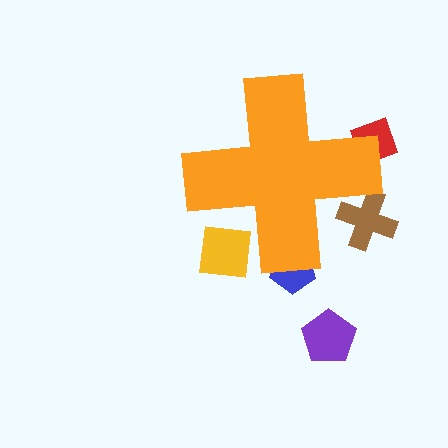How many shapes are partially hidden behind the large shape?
4 shapes are partially hidden.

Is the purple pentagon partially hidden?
No, the purple pentagon is fully visible.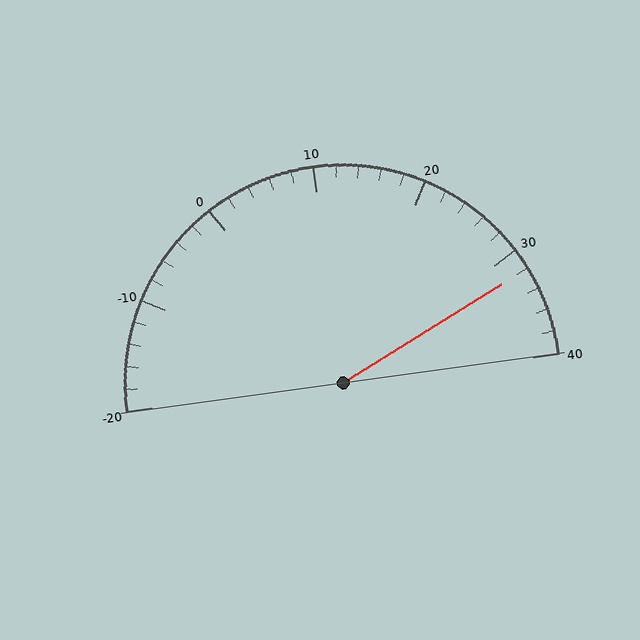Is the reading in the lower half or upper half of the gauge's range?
The reading is in the upper half of the range (-20 to 40).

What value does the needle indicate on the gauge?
The needle indicates approximately 32.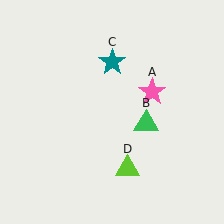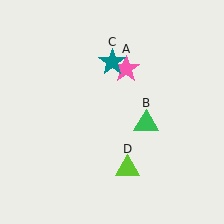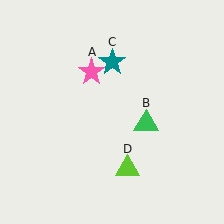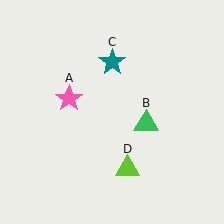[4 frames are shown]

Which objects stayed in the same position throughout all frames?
Green triangle (object B) and teal star (object C) and lime triangle (object D) remained stationary.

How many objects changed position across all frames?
1 object changed position: pink star (object A).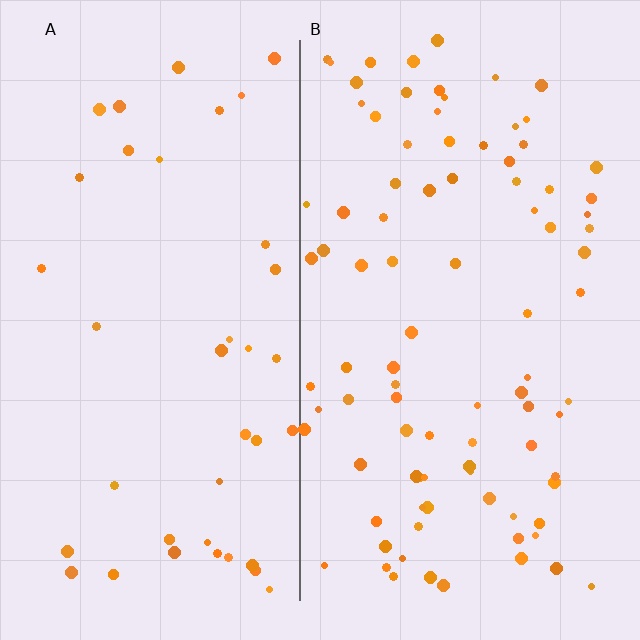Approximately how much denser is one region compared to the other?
Approximately 2.3× — region B over region A.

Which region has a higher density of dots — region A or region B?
B (the right).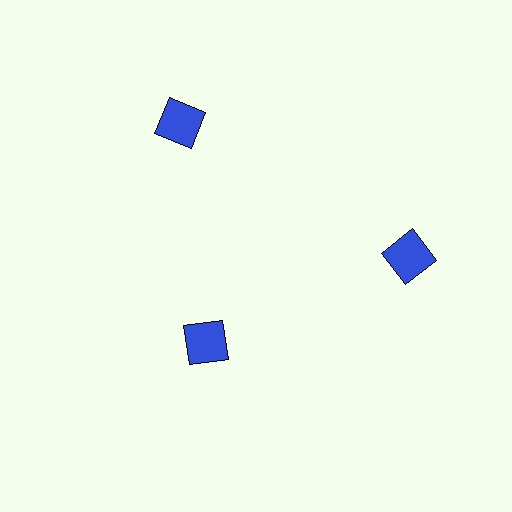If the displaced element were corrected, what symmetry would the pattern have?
It would have 3-fold rotational symmetry — the pattern would map onto itself every 120 degrees.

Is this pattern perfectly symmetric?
No. The 3 blue squares are arranged in a ring, but one element near the 7 o'clock position is pulled inward toward the center, breaking the 3-fold rotational symmetry.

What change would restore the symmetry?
The symmetry would be restored by moving it outward, back onto the ring so that all 3 squares sit at equal angles and equal distance from the center.